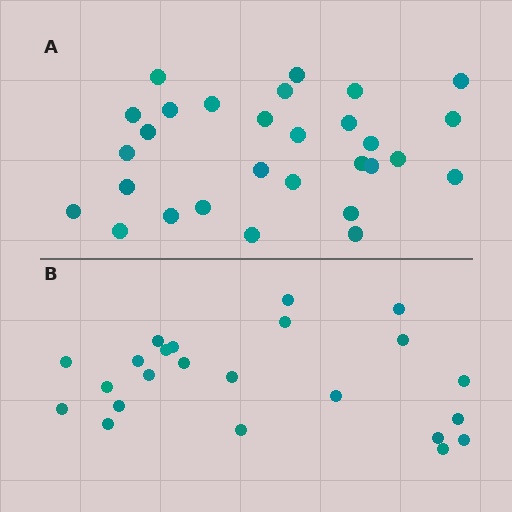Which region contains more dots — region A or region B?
Region A (the top region) has more dots.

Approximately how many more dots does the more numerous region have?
Region A has about 6 more dots than region B.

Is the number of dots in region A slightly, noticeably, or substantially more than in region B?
Region A has noticeably more, but not dramatically so. The ratio is roughly 1.3 to 1.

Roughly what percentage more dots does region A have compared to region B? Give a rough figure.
About 25% more.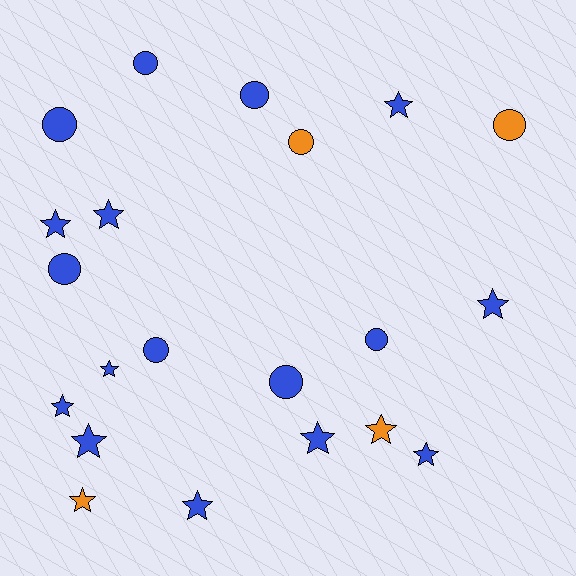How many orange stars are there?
There are 2 orange stars.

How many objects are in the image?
There are 21 objects.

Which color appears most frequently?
Blue, with 17 objects.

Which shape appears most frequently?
Star, with 12 objects.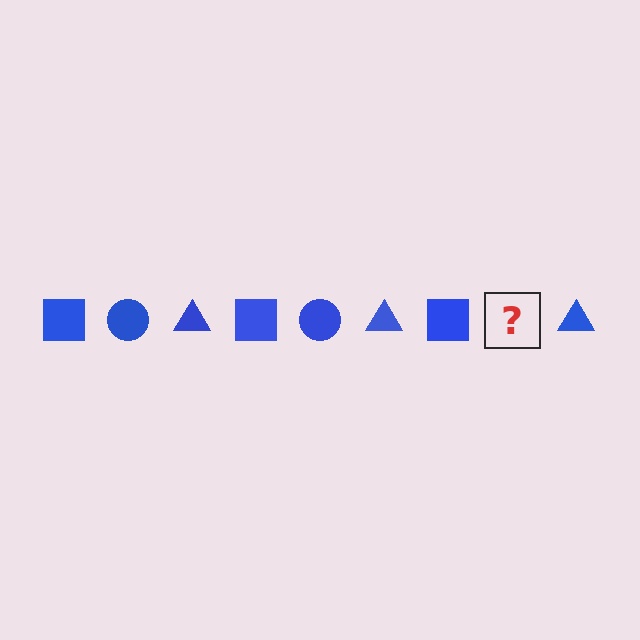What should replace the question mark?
The question mark should be replaced with a blue circle.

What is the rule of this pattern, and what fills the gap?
The rule is that the pattern cycles through square, circle, triangle shapes in blue. The gap should be filled with a blue circle.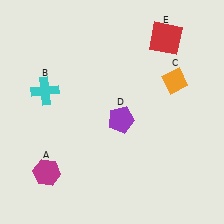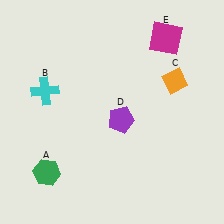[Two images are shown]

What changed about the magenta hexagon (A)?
In Image 1, A is magenta. In Image 2, it changed to green.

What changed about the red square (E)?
In Image 1, E is red. In Image 2, it changed to magenta.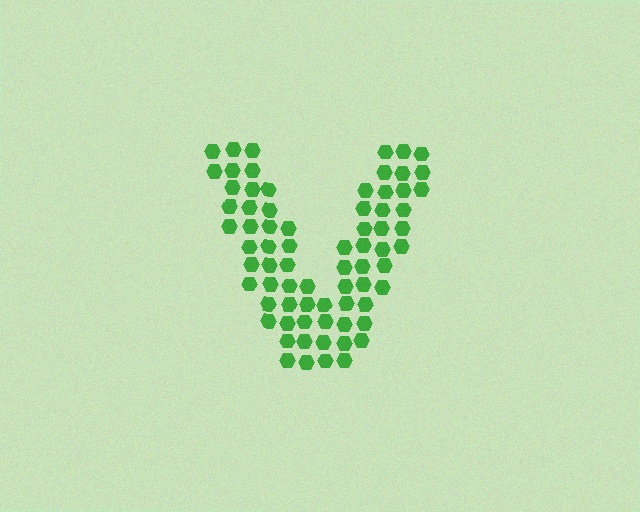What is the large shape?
The large shape is the letter V.